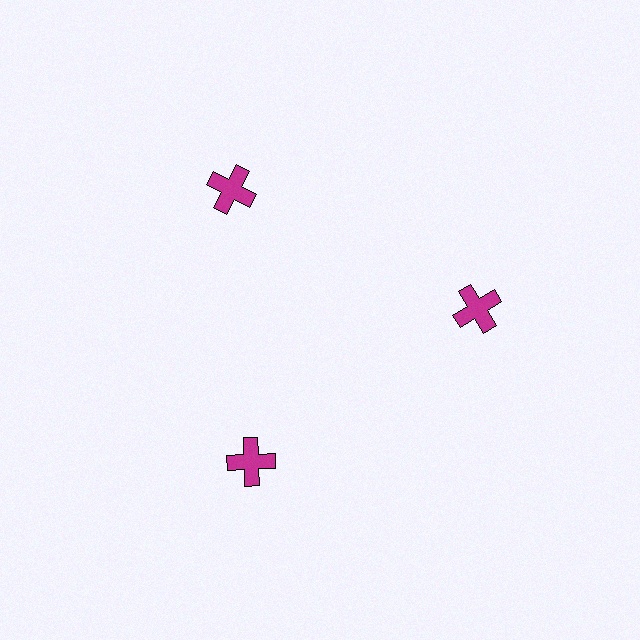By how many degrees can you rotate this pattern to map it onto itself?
The pattern maps onto itself every 120 degrees of rotation.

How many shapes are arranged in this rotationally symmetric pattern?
There are 3 shapes, arranged in 3 groups of 1.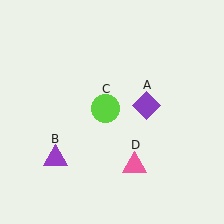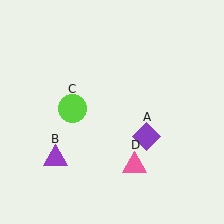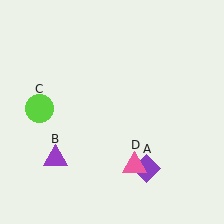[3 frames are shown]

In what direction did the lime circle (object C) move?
The lime circle (object C) moved left.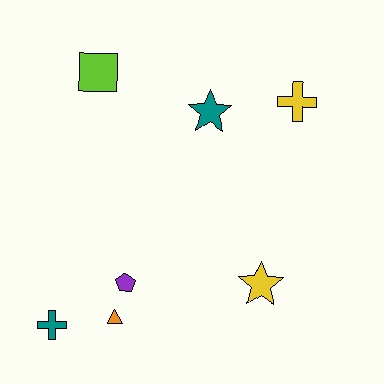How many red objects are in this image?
There are no red objects.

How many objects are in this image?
There are 7 objects.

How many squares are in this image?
There is 1 square.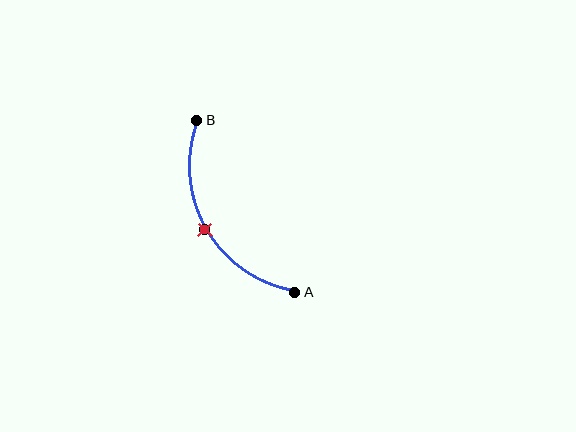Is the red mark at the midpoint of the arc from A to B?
Yes. The red mark lies on the arc at equal arc-length from both A and B — it is the arc midpoint.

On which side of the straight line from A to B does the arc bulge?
The arc bulges to the left of the straight line connecting A and B.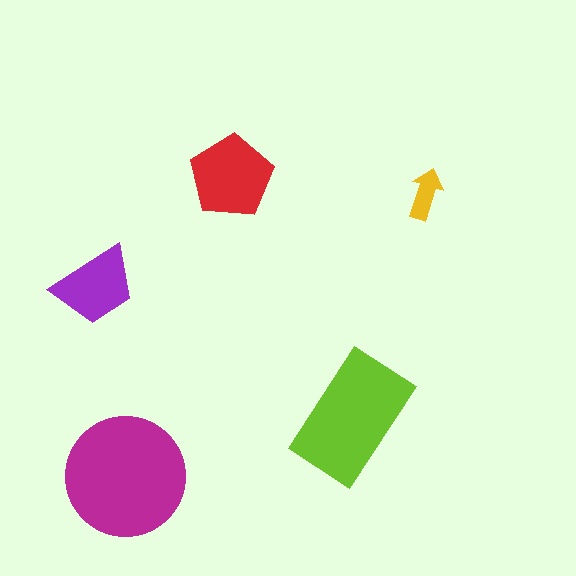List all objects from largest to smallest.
The magenta circle, the lime rectangle, the red pentagon, the purple trapezoid, the yellow arrow.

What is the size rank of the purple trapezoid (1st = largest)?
4th.